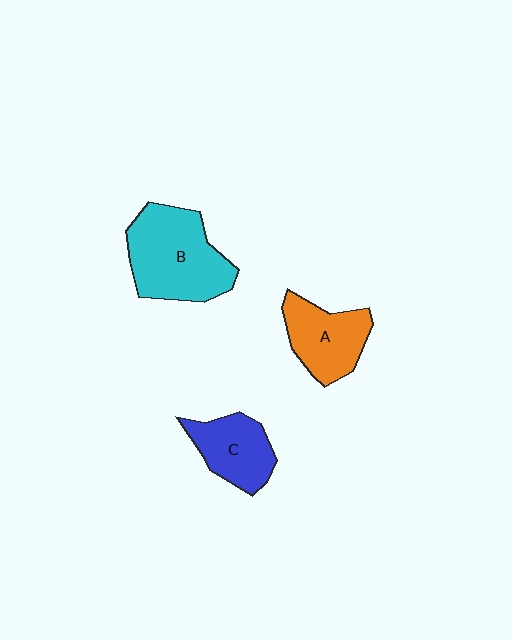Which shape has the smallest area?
Shape C (blue).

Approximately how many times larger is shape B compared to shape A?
Approximately 1.5 times.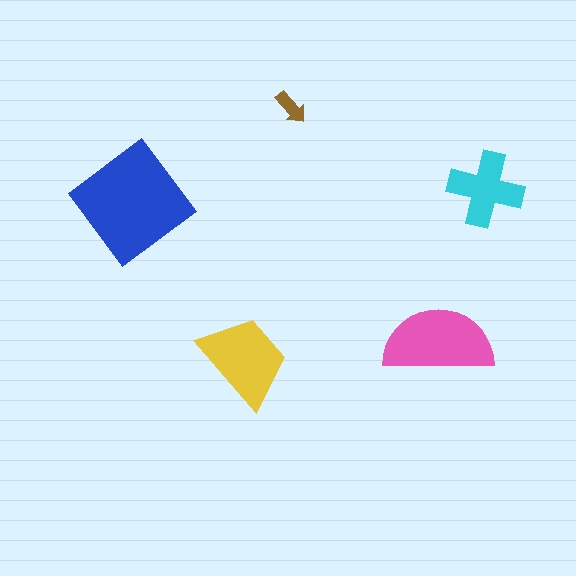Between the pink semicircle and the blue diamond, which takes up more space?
The blue diamond.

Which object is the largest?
The blue diamond.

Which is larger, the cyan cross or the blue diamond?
The blue diamond.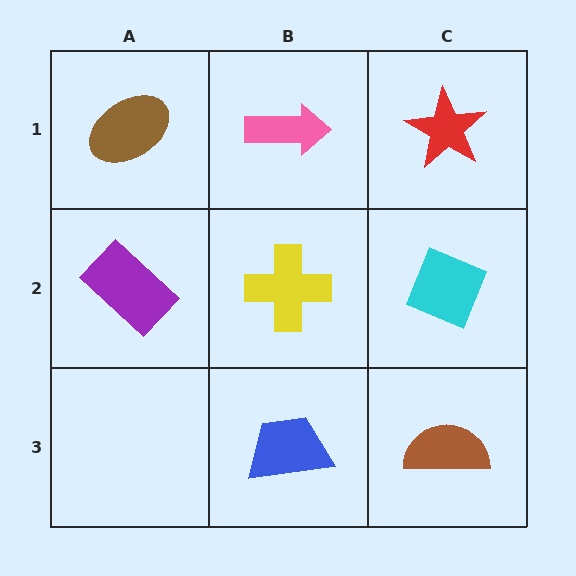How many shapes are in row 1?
3 shapes.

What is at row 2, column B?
A yellow cross.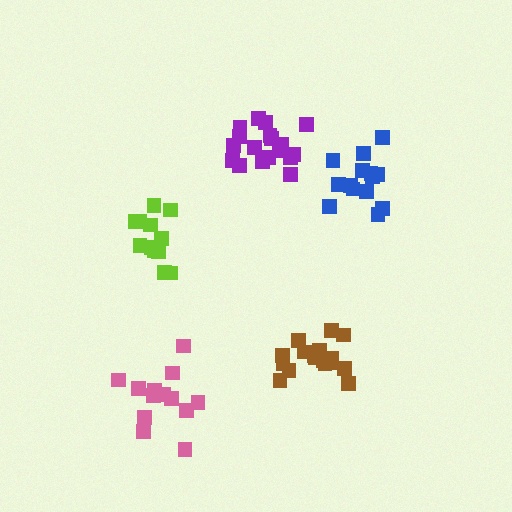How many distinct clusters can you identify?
There are 5 distinct clusters.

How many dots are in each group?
Group 1: 12 dots, Group 2: 17 dots, Group 3: 13 dots, Group 4: 18 dots, Group 5: 14 dots (74 total).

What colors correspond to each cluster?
The clusters are colored: lime, brown, pink, purple, blue.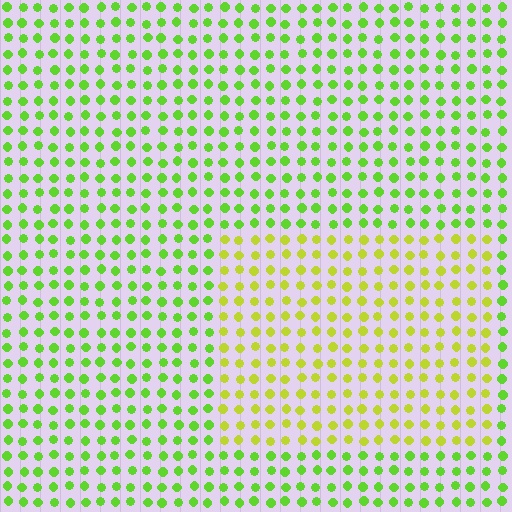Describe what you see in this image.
The image is filled with small lime elements in a uniform arrangement. A rectangle-shaped region is visible where the elements are tinted to a slightly different hue, forming a subtle color boundary.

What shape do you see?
I see a rectangle.